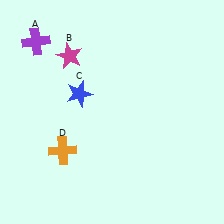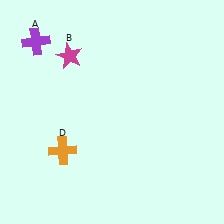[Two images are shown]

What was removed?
The blue star (C) was removed in Image 2.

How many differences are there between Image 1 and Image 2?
There is 1 difference between the two images.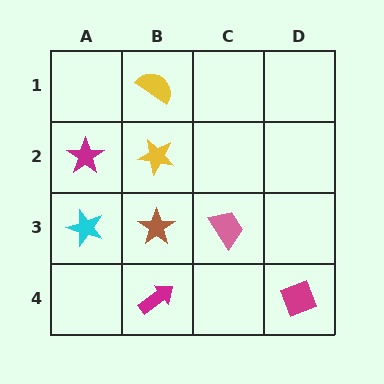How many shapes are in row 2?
2 shapes.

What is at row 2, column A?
A magenta star.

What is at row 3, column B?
A brown star.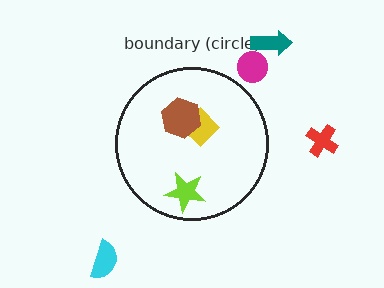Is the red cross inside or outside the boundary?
Outside.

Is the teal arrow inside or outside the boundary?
Outside.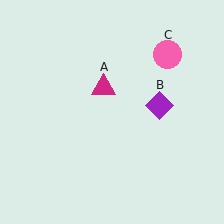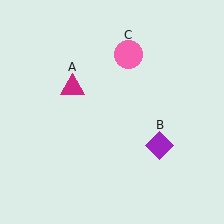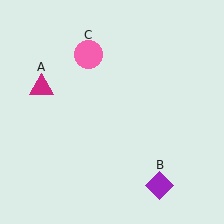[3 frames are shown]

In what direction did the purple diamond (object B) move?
The purple diamond (object B) moved down.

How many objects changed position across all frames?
3 objects changed position: magenta triangle (object A), purple diamond (object B), pink circle (object C).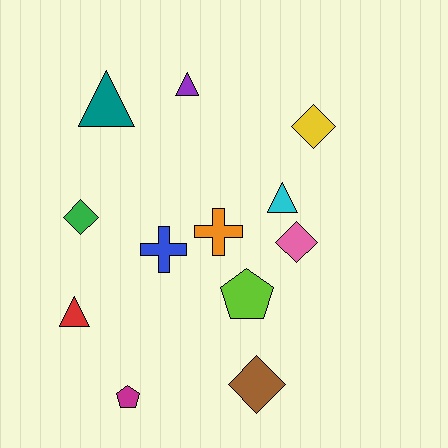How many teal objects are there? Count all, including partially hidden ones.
There is 1 teal object.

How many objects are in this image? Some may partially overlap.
There are 12 objects.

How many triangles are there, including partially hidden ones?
There are 4 triangles.